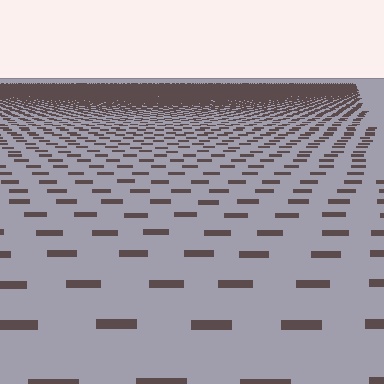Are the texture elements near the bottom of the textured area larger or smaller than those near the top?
Larger. Near the bottom, elements are closer to the viewer and appear at a bigger on-screen size.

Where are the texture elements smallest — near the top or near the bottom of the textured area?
Near the top.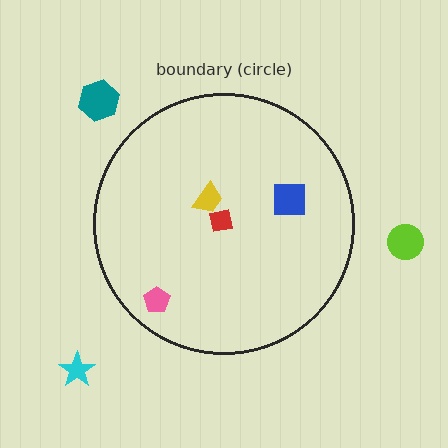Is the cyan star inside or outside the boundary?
Outside.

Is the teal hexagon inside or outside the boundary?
Outside.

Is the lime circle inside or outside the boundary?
Outside.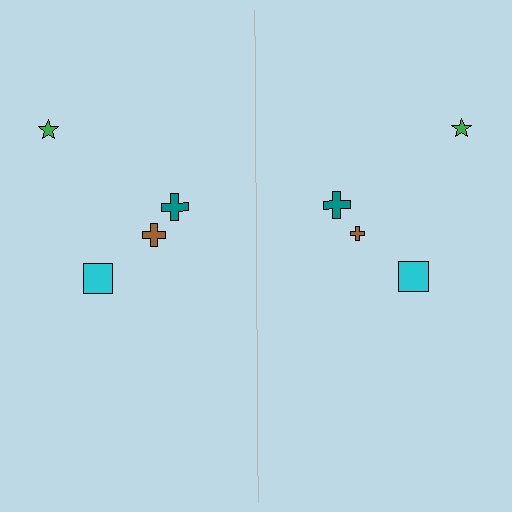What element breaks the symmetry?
The brown cross on the right side has a different size than its mirror counterpart.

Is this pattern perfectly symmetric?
No, the pattern is not perfectly symmetric. The brown cross on the right side has a different size than its mirror counterpart.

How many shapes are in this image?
There are 8 shapes in this image.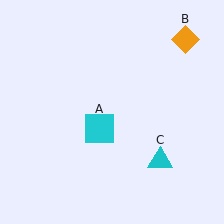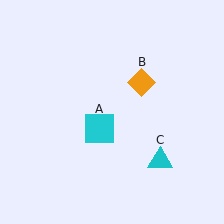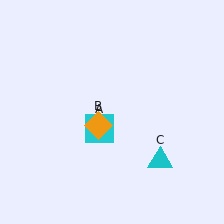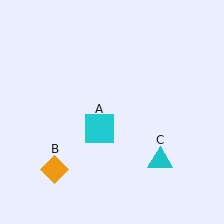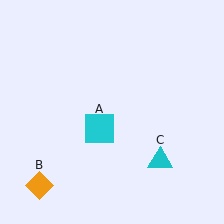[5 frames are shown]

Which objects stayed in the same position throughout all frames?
Cyan square (object A) and cyan triangle (object C) remained stationary.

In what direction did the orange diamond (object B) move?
The orange diamond (object B) moved down and to the left.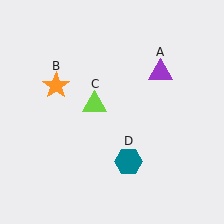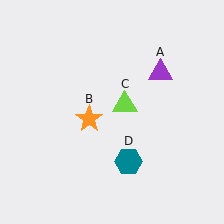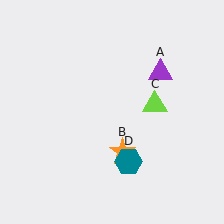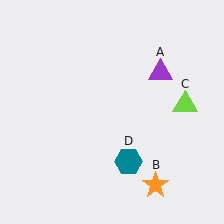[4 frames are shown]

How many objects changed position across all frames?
2 objects changed position: orange star (object B), lime triangle (object C).